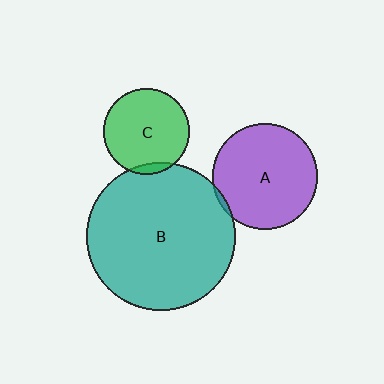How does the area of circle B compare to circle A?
Approximately 2.0 times.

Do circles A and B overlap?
Yes.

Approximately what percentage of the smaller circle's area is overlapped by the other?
Approximately 5%.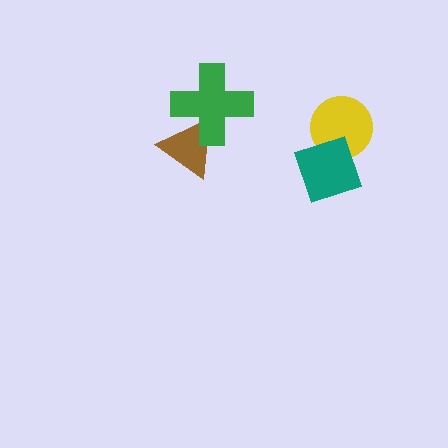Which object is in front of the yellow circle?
The teal diamond is in front of the yellow circle.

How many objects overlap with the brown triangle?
1 object overlaps with the brown triangle.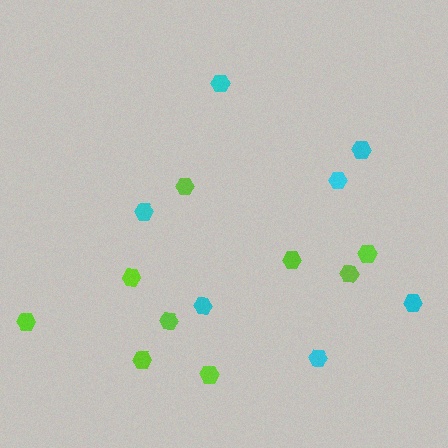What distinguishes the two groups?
There are 2 groups: one group of lime hexagons (9) and one group of cyan hexagons (7).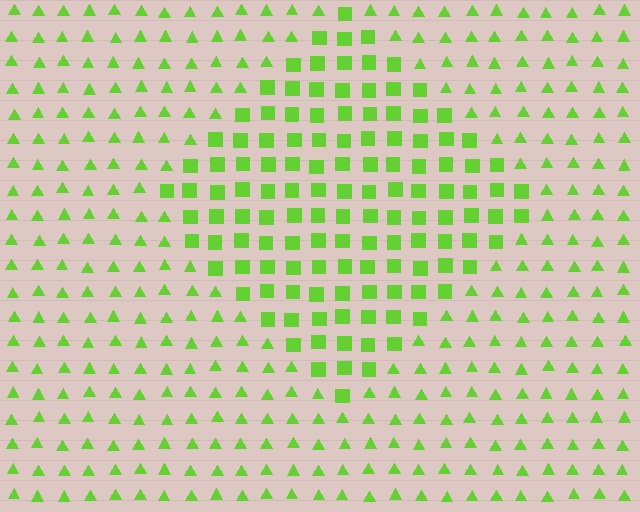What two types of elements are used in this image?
The image uses squares inside the diamond region and triangles outside it.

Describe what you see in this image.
The image is filled with small lime elements arranged in a uniform grid. A diamond-shaped region contains squares, while the surrounding area contains triangles. The boundary is defined purely by the change in element shape.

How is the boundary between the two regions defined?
The boundary is defined by a change in element shape: squares inside vs. triangles outside. All elements share the same color and spacing.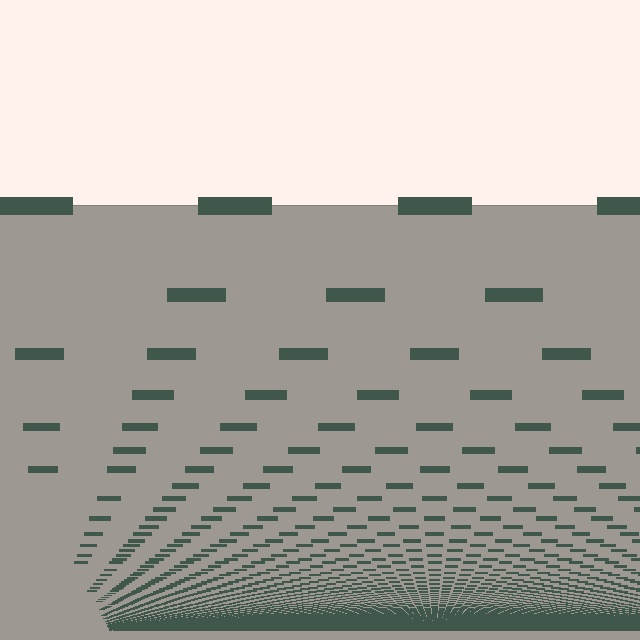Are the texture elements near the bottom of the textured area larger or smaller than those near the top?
Smaller. The gradient is inverted — elements near the bottom are smaller and denser.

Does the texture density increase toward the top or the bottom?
Density increases toward the bottom.